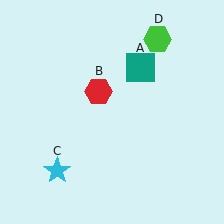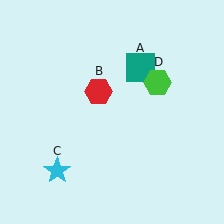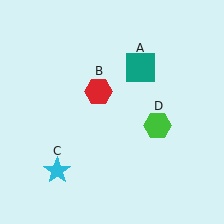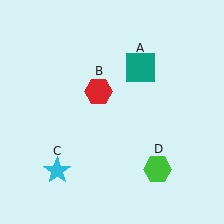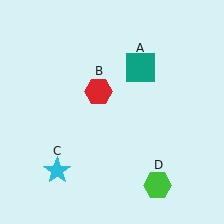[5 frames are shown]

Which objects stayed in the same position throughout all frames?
Teal square (object A) and red hexagon (object B) and cyan star (object C) remained stationary.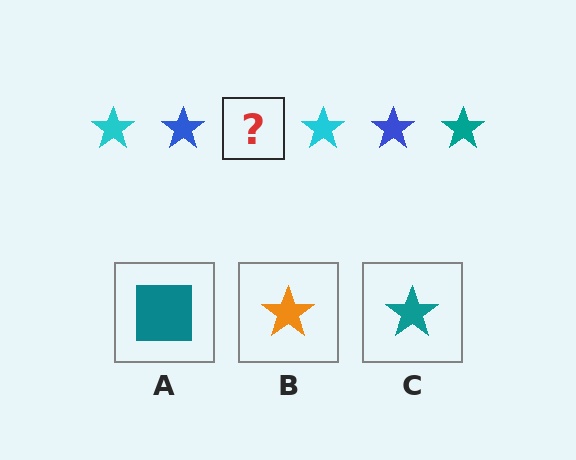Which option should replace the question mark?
Option C.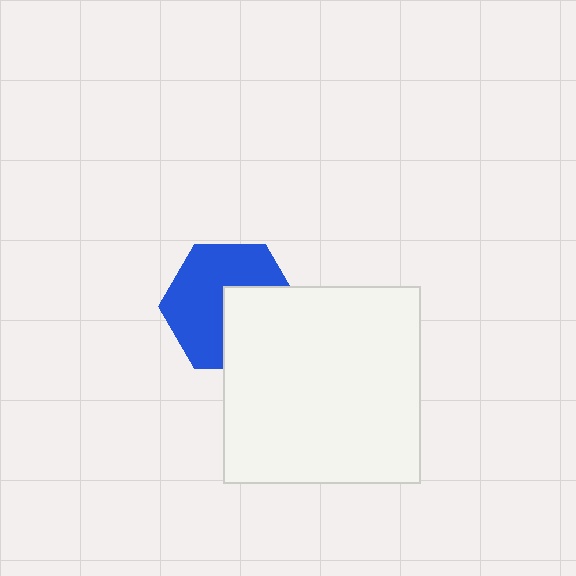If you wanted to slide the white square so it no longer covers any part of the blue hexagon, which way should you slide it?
Slide it toward the lower-right — that is the most direct way to separate the two shapes.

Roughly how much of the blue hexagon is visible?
About half of it is visible (roughly 61%).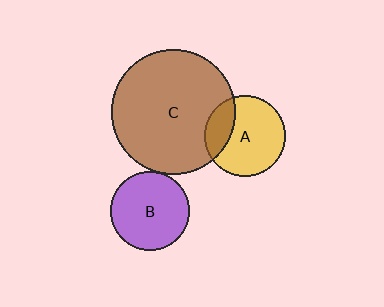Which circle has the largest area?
Circle C (brown).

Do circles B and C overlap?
Yes.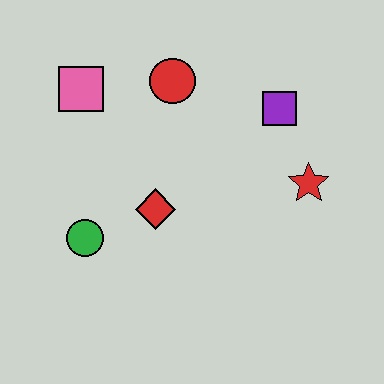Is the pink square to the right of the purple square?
No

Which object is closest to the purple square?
The red star is closest to the purple square.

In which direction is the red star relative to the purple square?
The red star is below the purple square.